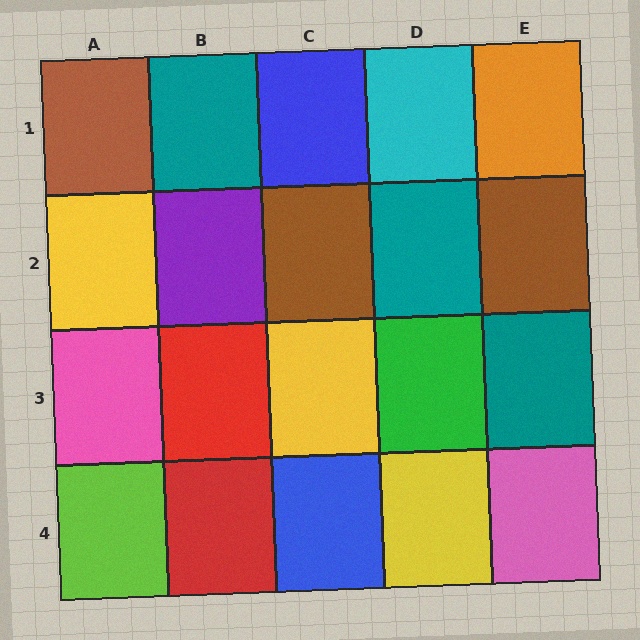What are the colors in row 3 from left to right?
Pink, red, yellow, green, teal.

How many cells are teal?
3 cells are teal.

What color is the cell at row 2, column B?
Purple.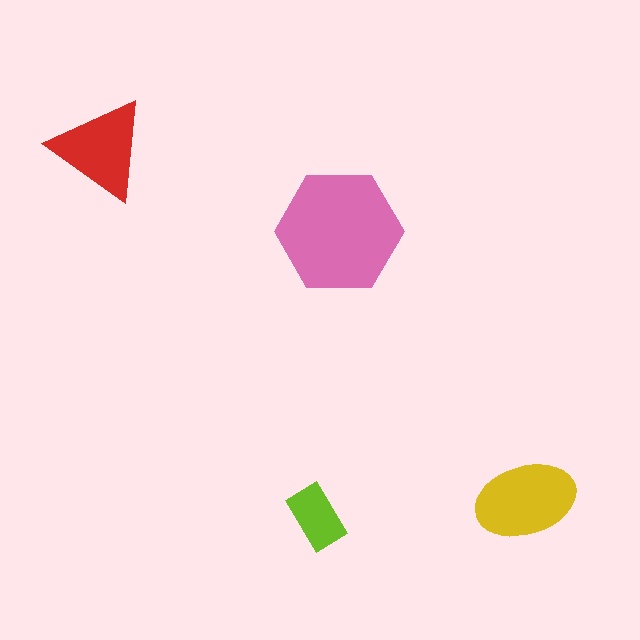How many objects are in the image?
There are 4 objects in the image.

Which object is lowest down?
The lime rectangle is bottommost.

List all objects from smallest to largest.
The lime rectangle, the red triangle, the yellow ellipse, the pink hexagon.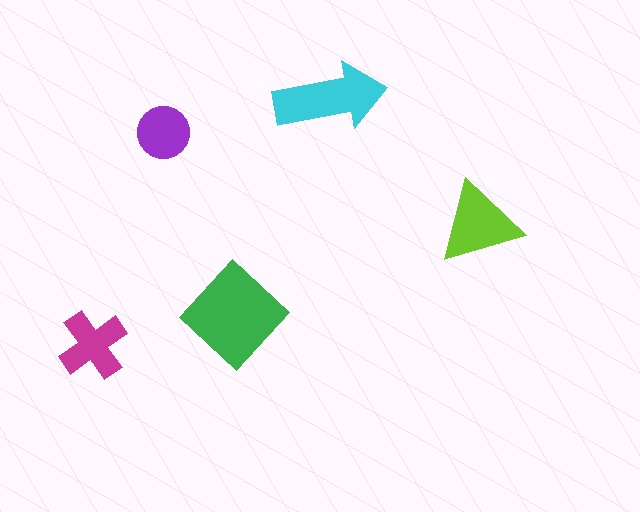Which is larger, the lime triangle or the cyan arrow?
The cyan arrow.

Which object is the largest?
The green diamond.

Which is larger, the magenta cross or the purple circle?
The magenta cross.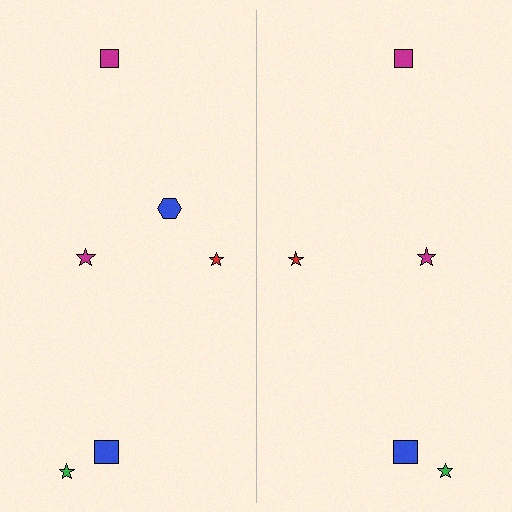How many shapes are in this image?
There are 11 shapes in this image.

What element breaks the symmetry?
A blue hexagon is missing from the right side.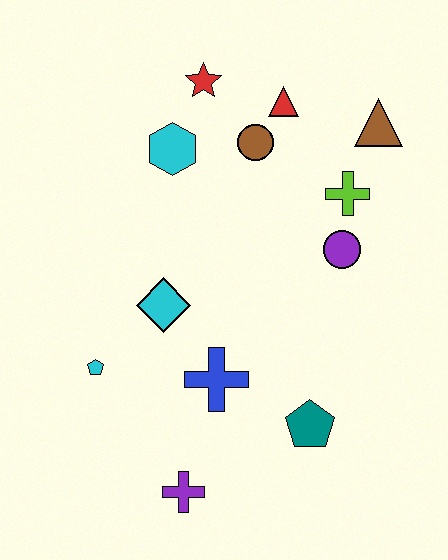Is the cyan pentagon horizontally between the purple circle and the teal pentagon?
No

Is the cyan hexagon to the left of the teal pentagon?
Yes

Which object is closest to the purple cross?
The blue cross is closest to the purple cross.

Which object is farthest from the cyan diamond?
The brown triangle is farthest from the cyan diamond.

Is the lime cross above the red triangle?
No